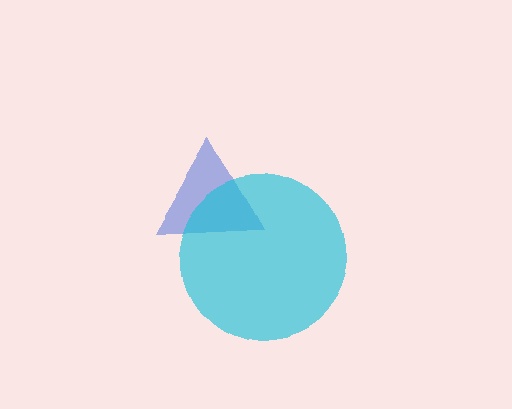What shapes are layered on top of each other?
The layered shapes are: a blue triangle, a cyan circle.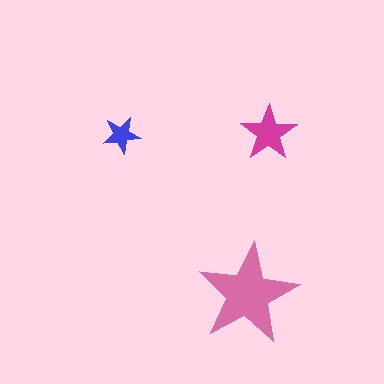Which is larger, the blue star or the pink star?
The pink one.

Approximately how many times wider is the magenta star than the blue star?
About 1.5 times wider.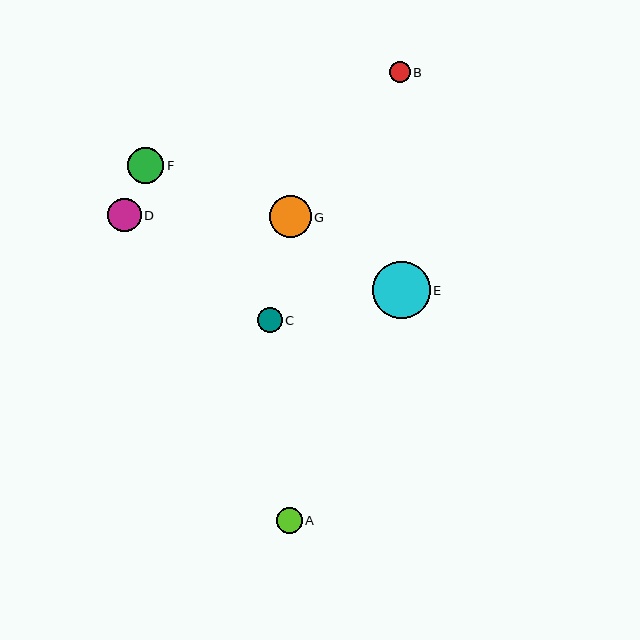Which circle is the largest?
Circle E is the largest with a size of approximately 57 pixels.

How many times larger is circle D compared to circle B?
Circle D is approximately 1.6 times the size of circle B.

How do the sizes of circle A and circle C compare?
Circle A and circle C are approximately the same size.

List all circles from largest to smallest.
From largest to smallest: E, G, F, D, A, C, B.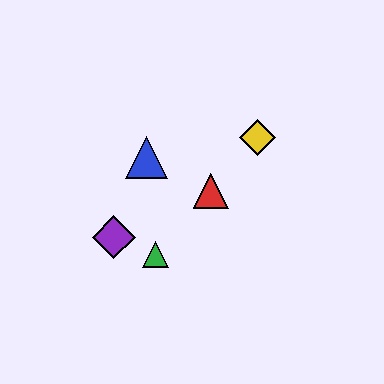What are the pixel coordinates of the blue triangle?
The blue triangle is at (146, 158).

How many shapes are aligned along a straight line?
3 shapes (the red triangle, the green triangle, the yellow diamond) are aligned along a straight line.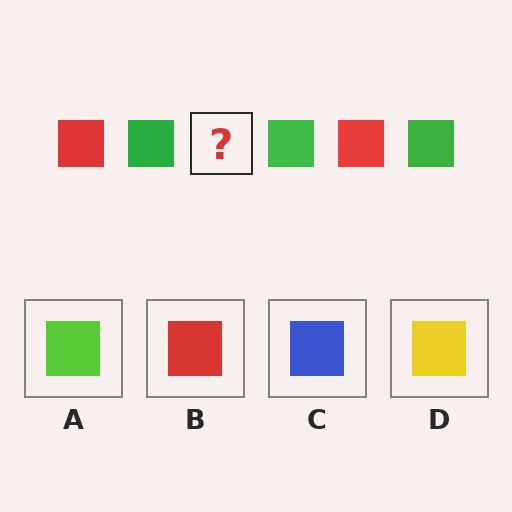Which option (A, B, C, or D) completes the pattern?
B.